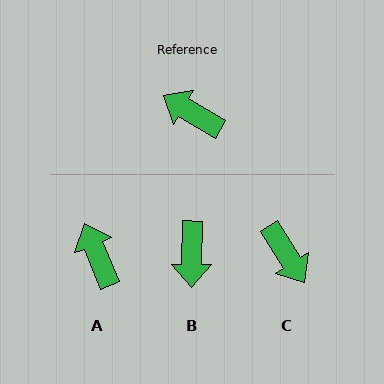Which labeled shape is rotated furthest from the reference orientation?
C, about 153 degrees away.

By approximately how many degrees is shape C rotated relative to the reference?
Approximately 153 degrees counter-clockwise.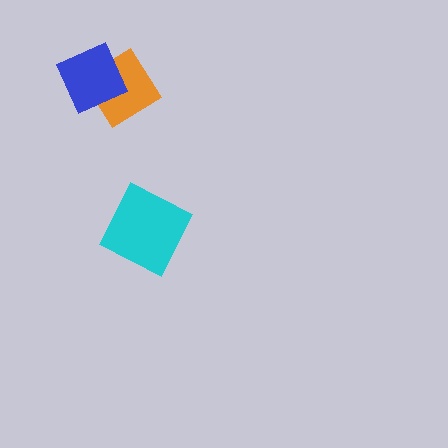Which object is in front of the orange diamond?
The blue square is in front of the orange diamond.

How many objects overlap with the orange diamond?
1 object overlaps with the orange diamond.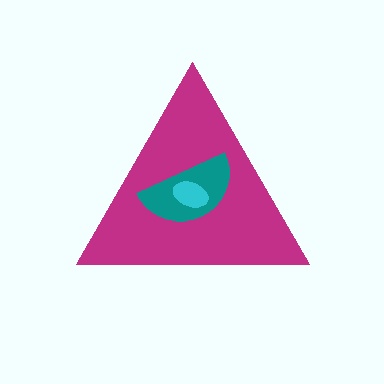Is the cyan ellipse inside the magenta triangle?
Yes.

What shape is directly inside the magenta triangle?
The teal semicircle.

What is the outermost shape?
The magenta triangle.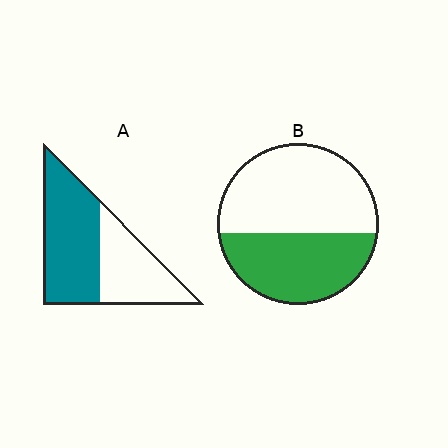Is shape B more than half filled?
No.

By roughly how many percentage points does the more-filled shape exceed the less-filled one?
By roughly 15 percentage points (A over B).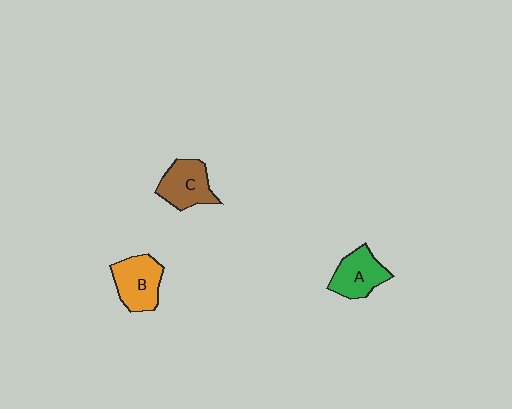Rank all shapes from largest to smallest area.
From largest to smallest: B (orange), C (brown), A (green).